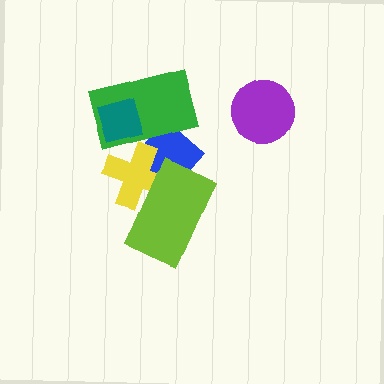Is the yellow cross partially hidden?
Yes, it is partially covered by another shape.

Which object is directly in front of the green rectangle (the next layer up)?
The teal diamond is directly in front of the green rectangle.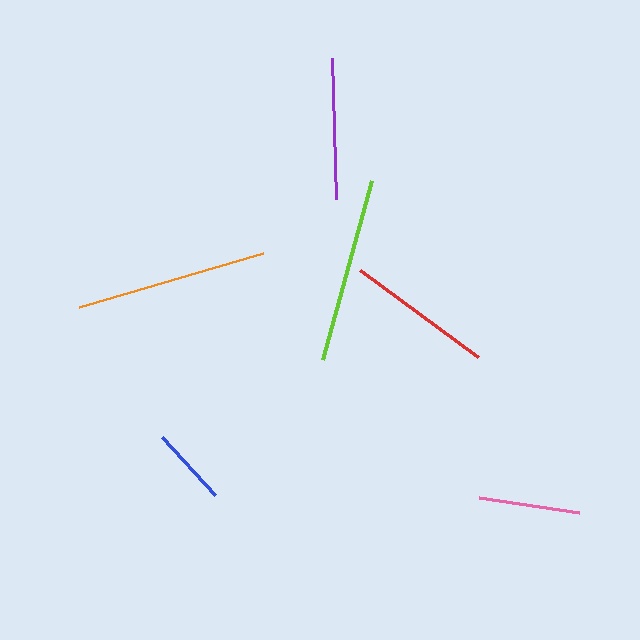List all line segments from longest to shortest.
From longest to shortest: orange, lime, red, purple, pink, blue.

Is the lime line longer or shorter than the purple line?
The lime line is longer than the purple line.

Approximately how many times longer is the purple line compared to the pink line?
The purple line is approximately 1.4 times the length of the pink line.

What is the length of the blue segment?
The blue segment is approximately 79 pixels long.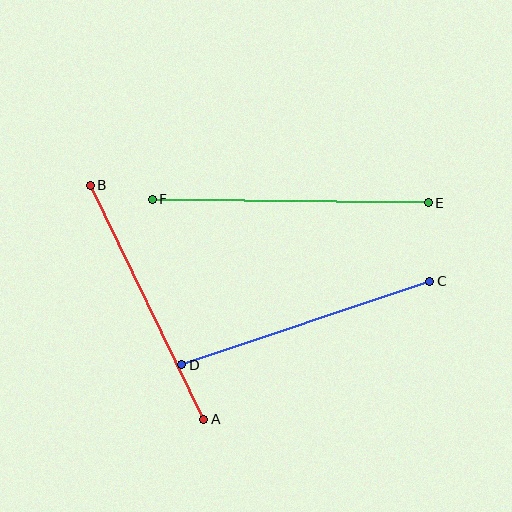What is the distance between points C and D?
The distance is approximately 262 pixels.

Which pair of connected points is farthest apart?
Points E and F are farthest apart.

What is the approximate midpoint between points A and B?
The midpoint is at approximately (147, 302) pixels.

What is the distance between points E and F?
The distance is approximately 276 pixels.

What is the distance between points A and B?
The distance is approximately 260 pixels.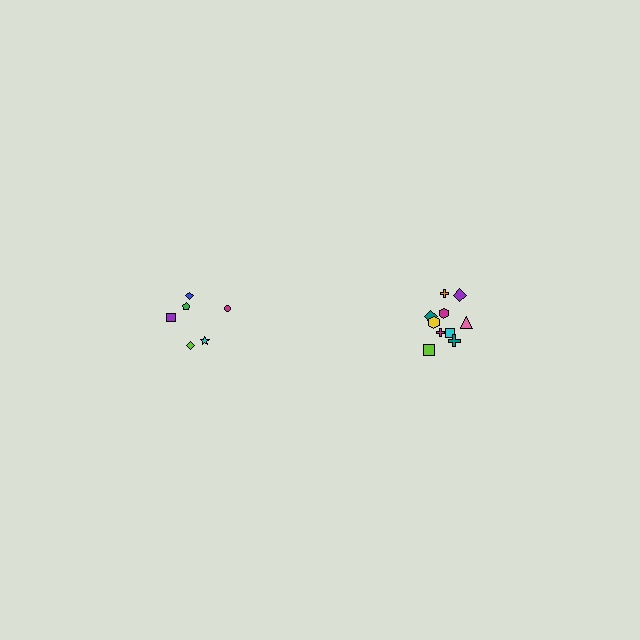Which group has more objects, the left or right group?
The right group.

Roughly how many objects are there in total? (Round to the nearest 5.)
Roughly 15 objects in total.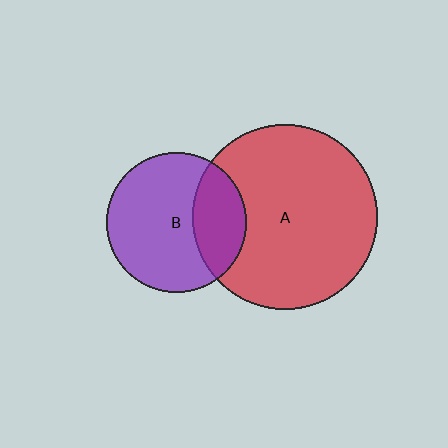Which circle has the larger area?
Circle A (red).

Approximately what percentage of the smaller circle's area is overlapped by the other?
Approximately 30%.